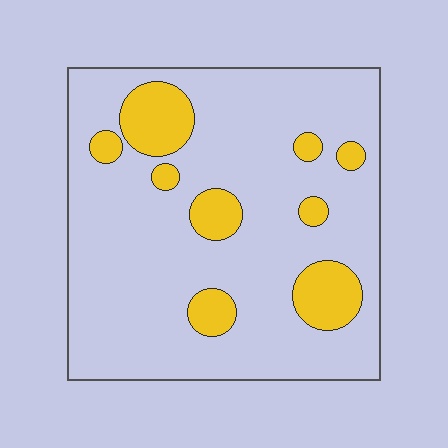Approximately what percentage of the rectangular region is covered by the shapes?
Approximately 15%.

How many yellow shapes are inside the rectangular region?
9.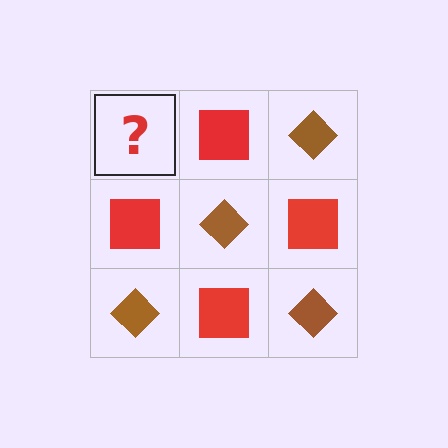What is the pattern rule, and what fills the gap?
The rule is that it alternates brown diamond and red square in a checkerboard pattern. The gap should be filled with a brown diamond.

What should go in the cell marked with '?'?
The missing cell should contain a brown diamond.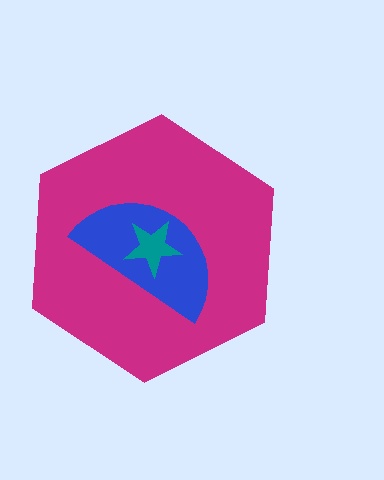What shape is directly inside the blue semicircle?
The teal star.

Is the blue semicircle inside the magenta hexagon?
Yes.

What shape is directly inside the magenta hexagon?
The blue semicircle.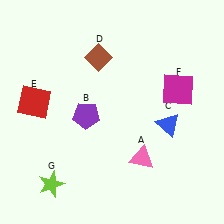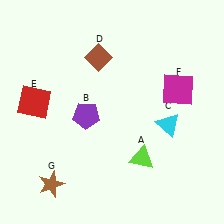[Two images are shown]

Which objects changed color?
A changed from pink to lime. C changed from blue to cyan. G changed from lime to brown.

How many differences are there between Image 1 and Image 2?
There are 3 differences between the two images.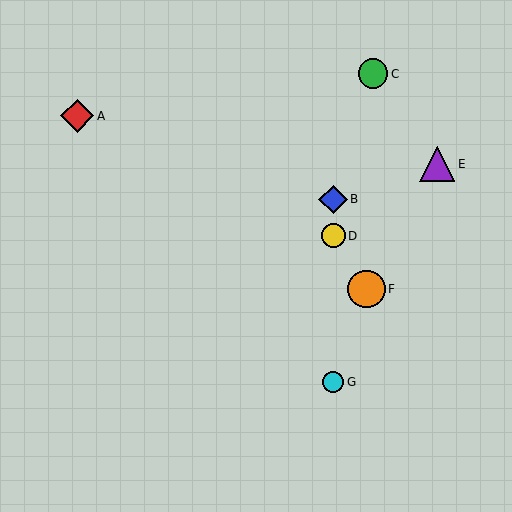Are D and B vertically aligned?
Yes, both are at x≈333.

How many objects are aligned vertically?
3 objects (B, D, G) are aligned vertically.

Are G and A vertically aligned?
No, G is at x≈333 and A is at x≈77.